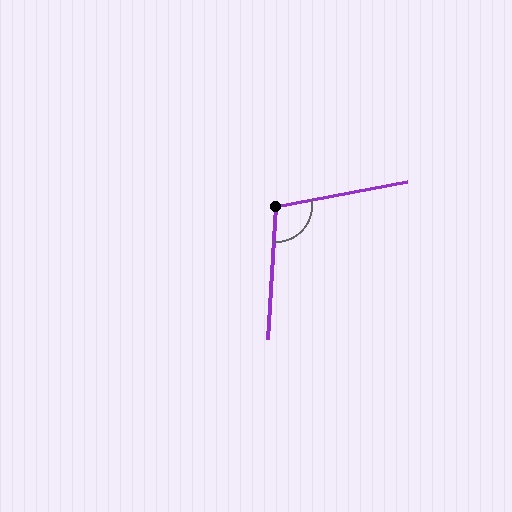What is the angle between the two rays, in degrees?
Approximately 104 degrees.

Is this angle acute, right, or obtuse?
It is obtuse.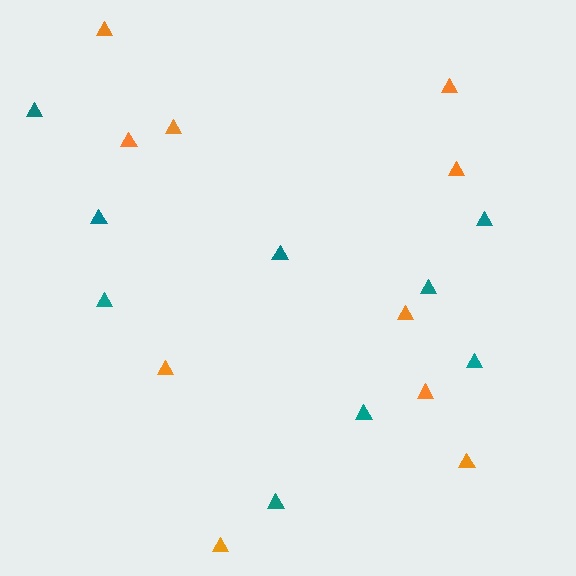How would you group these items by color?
There are 2 groups: one group of orange triangles (10) and one group of teal triangles (9).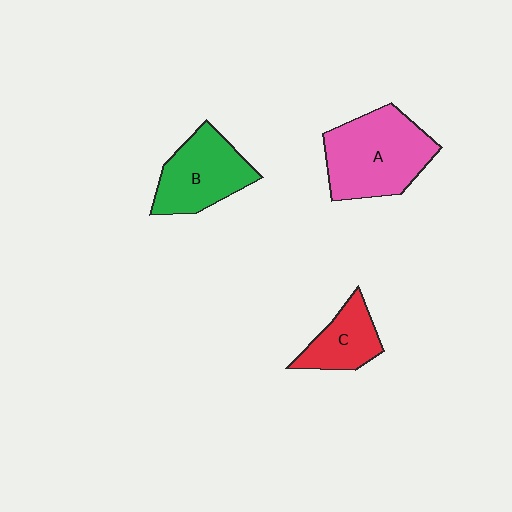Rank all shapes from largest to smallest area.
From largest to smallest: A (pink), B (green), C (red).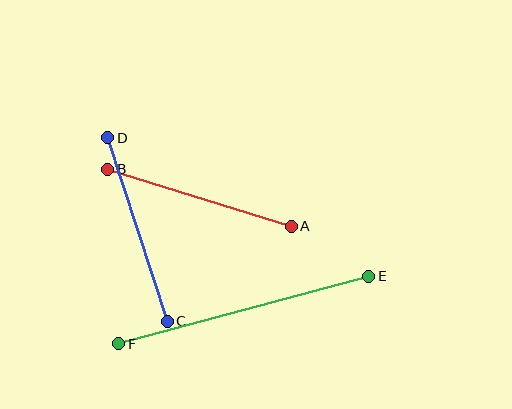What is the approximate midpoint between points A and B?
The midpoint is at approximately (200, 198) pixels.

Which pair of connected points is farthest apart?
Points E and F are farthest apart.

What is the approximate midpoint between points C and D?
The midpoint is at approximately (138, 230) pixels.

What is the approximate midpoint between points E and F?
The midpoint is at approximately (244, 310) pixels.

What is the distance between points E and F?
The distance is approximately 259 pixels.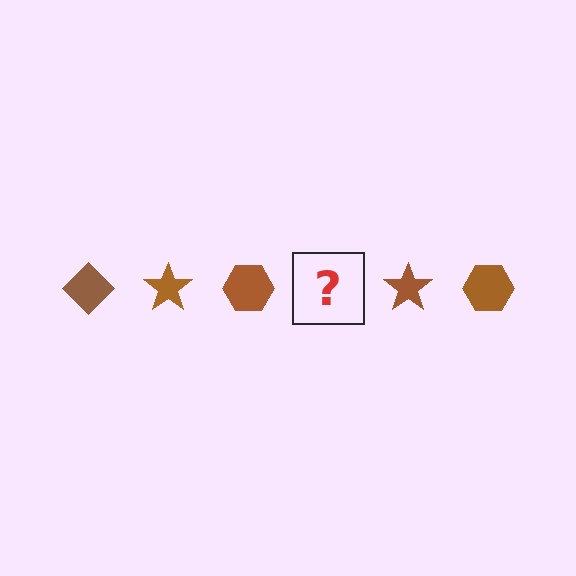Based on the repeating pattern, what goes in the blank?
The blank should be a brown diamond.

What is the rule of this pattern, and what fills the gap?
The rule is that the pattern cycles through diamond, star, hexagon shapes in brown. The gap should be filled with a brown diamond.